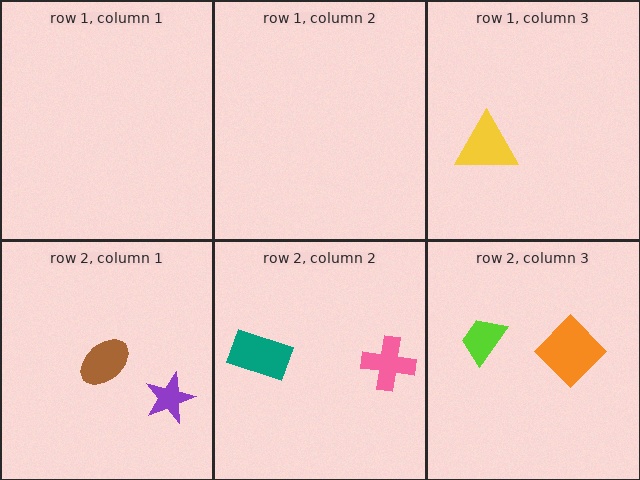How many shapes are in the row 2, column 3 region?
2.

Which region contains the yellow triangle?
The row 1, column 3 region.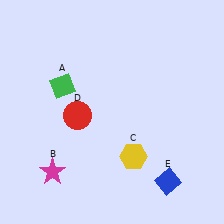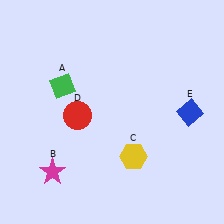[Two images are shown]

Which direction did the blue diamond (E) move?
The blue diamond (E) moved up.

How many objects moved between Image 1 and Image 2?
1 object moved between the two images.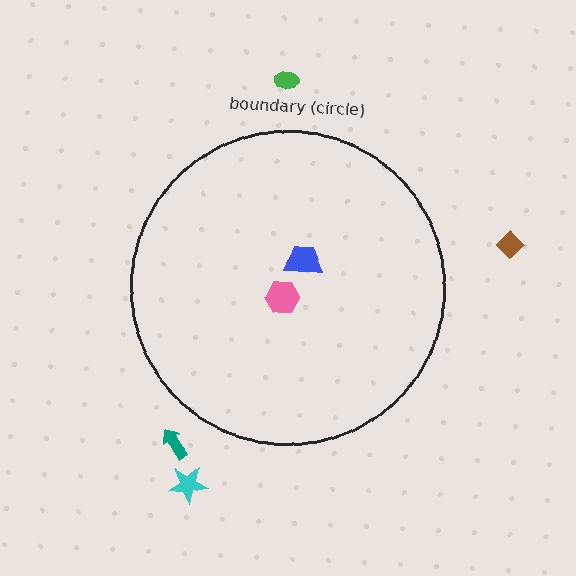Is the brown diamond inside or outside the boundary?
Outside.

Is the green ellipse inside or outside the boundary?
Outside.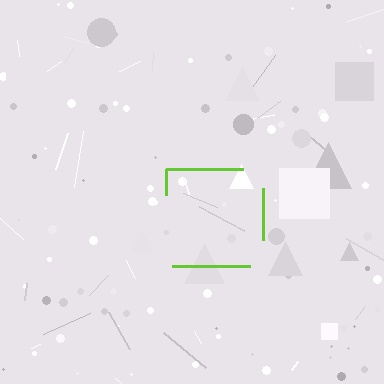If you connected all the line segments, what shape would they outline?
They would outline a square.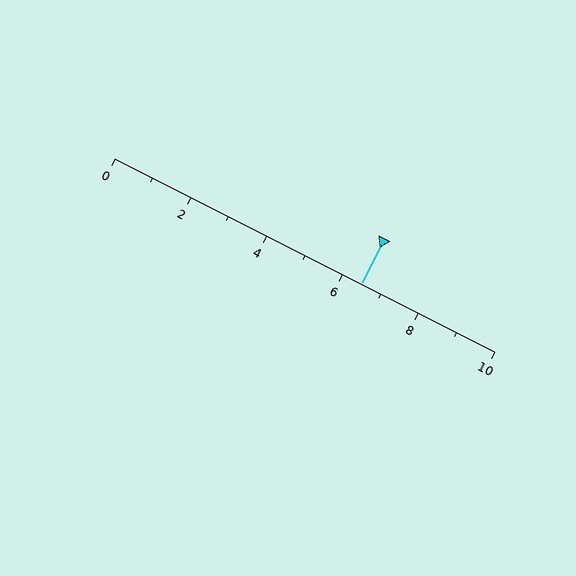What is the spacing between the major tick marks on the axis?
The major ticks are spaced 2 apart.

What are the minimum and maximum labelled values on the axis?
The axis runs from 0 to 10.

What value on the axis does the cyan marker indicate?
The marker indicates approximately 6.5.